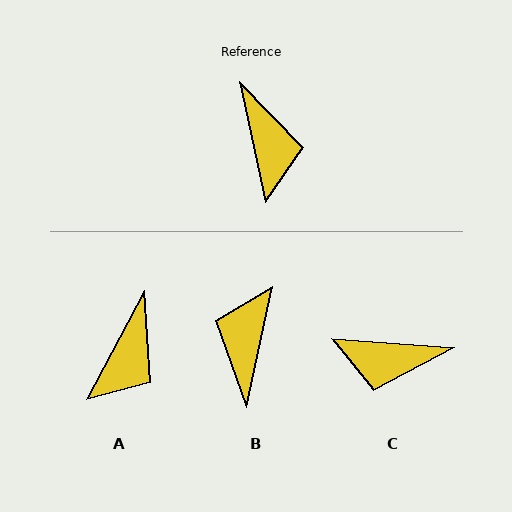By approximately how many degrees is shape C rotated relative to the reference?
Approximately 106 degrees clockwise.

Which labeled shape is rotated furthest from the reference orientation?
B, about 156 degrees away.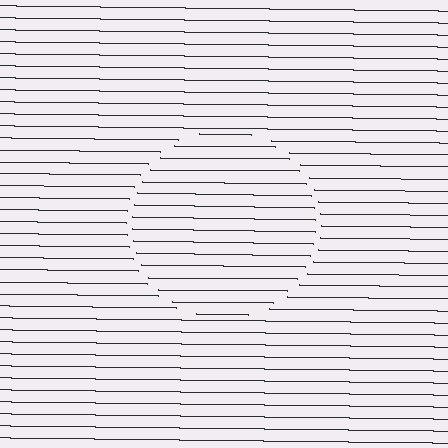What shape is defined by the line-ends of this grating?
An illusory circle. The interior of the shape contains the same grating, shifted by half a period — the contour is defined by the phase discontinuity where line-ends from the inner and outer gratings abut.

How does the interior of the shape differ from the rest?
The interior of the shape contains the same grating, shifted by half a period — the contour is defined by the phase discontinuity where line-ends from the inner and outer gratings abut.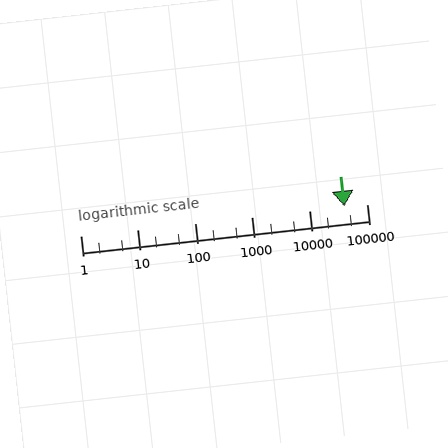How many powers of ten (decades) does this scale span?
The scale spans 5 decades, from 1 to 100000.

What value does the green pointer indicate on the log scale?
The pointer indicates approximately 40000.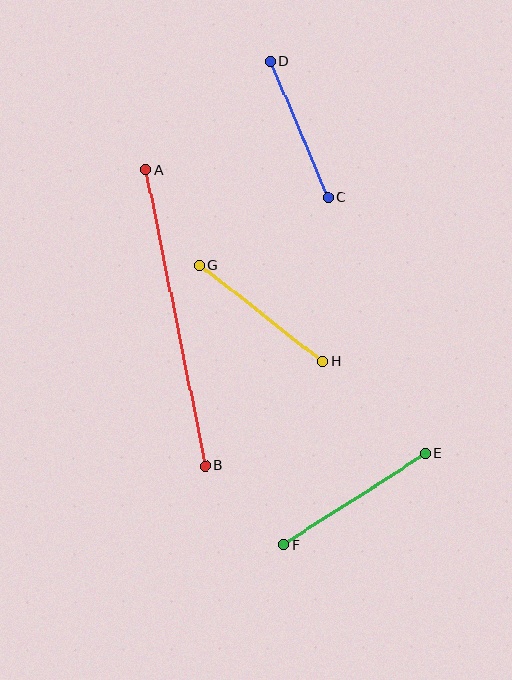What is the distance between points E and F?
The distance is approximately 168 pixels.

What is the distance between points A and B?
The distance is approximately 302 pixels.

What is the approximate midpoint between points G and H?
The midpoint is at approximately (261, 314) pixels.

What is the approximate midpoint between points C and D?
The midpoint is at approximately (299, 129) pixels.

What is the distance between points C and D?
The distance is approximately 148 pixels.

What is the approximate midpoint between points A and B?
The midpoint is at approximately (176, 318) pixels.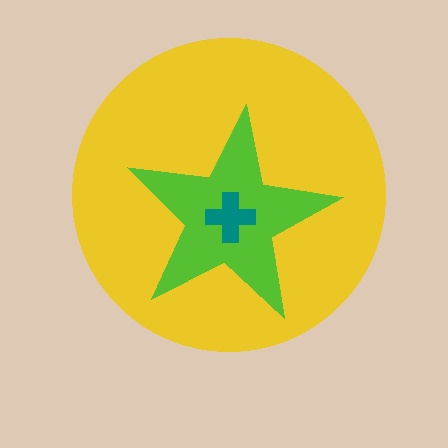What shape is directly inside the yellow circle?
The lime star.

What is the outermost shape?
The yellow circle.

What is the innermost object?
The teal cross.